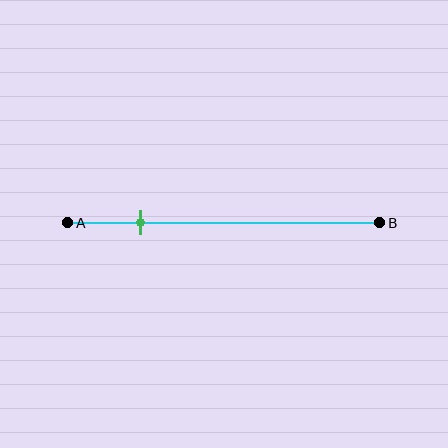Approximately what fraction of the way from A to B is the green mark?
The green mark is approximately 25% of the way from A to B.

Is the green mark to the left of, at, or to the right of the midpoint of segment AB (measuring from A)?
The green mark is to the left of the midpoint of segment AB.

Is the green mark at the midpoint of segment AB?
No, the mark is at about 25% from A, not at the 50% midpoint.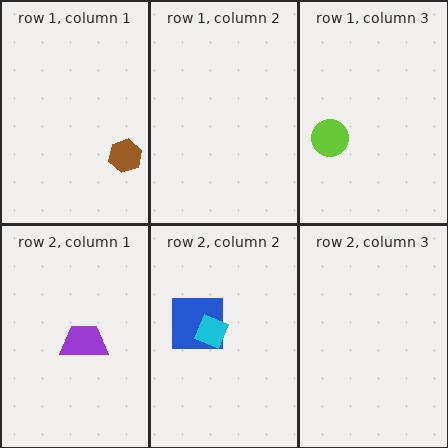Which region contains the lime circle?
The row 1, column 3 region.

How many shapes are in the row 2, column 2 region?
2.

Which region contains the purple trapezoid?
The row 2, column 1 region.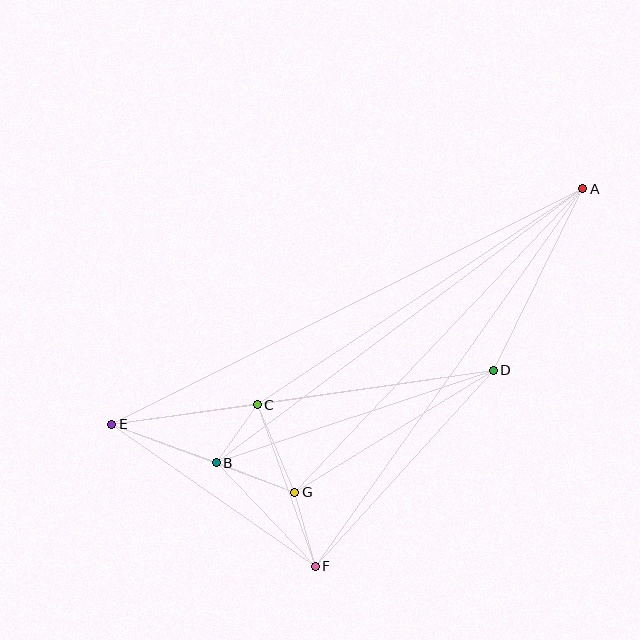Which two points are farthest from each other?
Points A and E are farthest from each other.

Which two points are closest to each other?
Points B and C are closest to each other.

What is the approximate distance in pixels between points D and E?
The distance between D and E is approximately 385 pixels.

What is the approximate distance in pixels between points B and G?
The distance between B and G is approximately 84 pixels.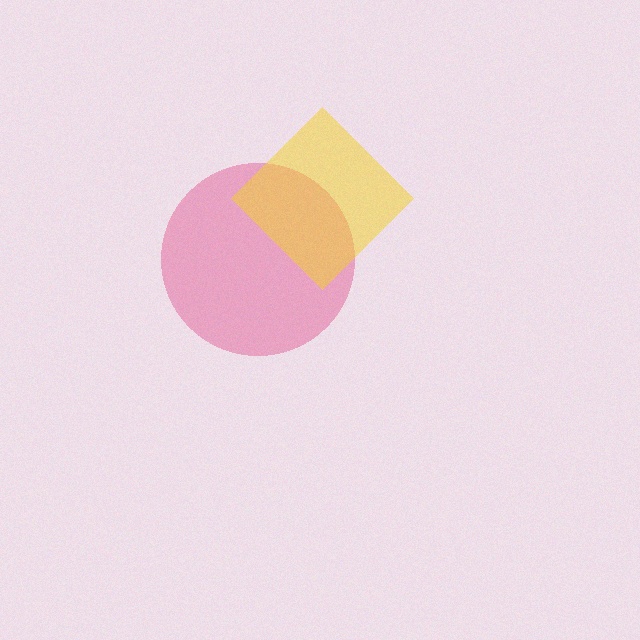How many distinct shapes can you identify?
There are 2 distinct shapes: a pink circle, a yellow diamond.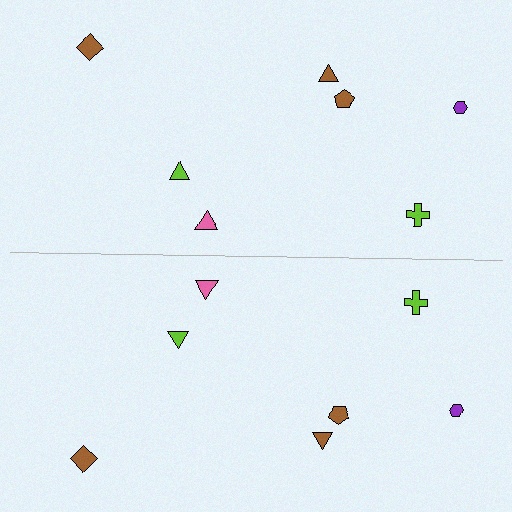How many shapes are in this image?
There are 14 shapes in this image.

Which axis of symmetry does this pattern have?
The pattern has a horizontal axis of symmetry running through the center of the image.